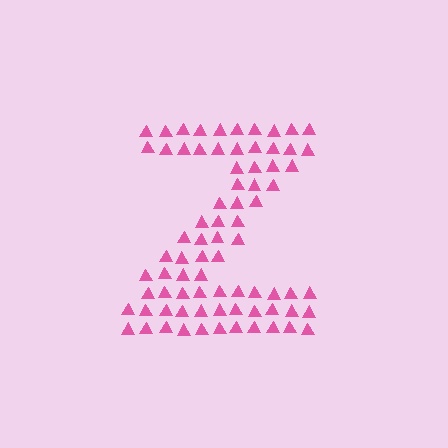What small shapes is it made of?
It is made of small triangles.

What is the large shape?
The large shape is the letter Z.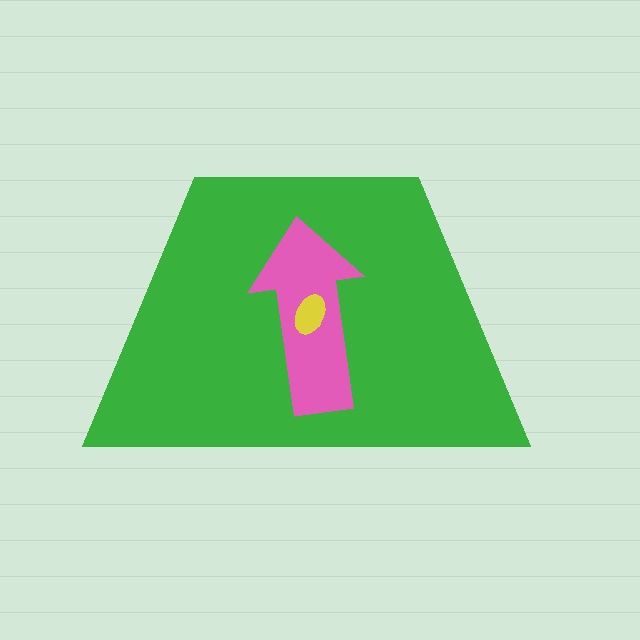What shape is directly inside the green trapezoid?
The pink arrow.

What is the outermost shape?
The green trapezoid.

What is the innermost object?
The yellow ellipse.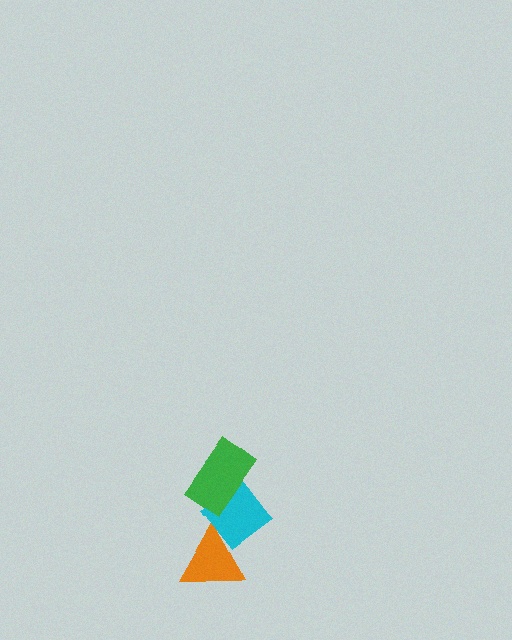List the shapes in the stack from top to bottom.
From top to bottom: the green rectangle, the cyan diamond, the orange triangle.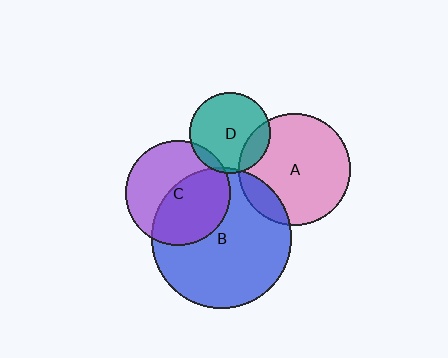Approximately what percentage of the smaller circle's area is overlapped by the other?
Approximately 20%.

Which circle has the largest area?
Circle B (blue).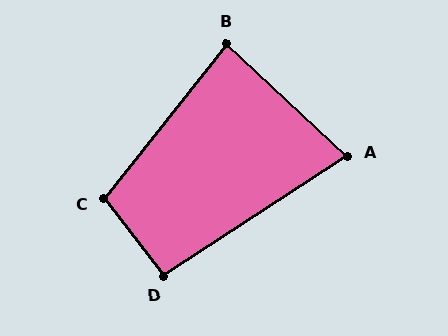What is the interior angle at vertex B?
Approximately 86 degrees (approximately right).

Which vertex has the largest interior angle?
C, at approximately 104 degrees.